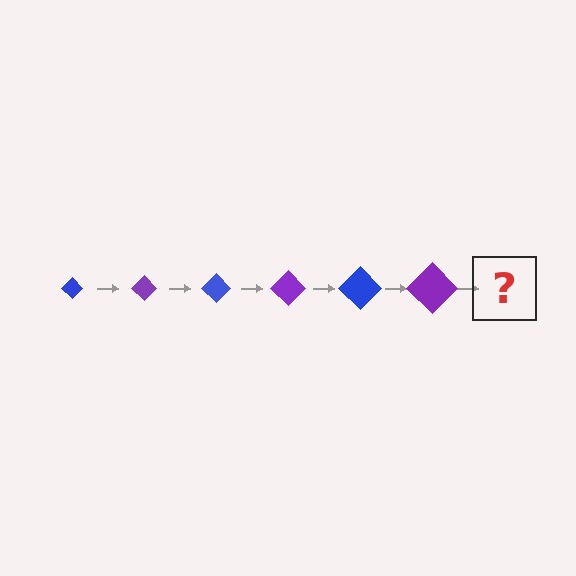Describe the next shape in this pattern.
It should be a blue diamond, larger than the previous one.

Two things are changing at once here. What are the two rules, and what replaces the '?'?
The two rules are that the diamond grows larger each step and the color cycles through blue and purple. The '?' should be a blue diamond, larger than the previous one.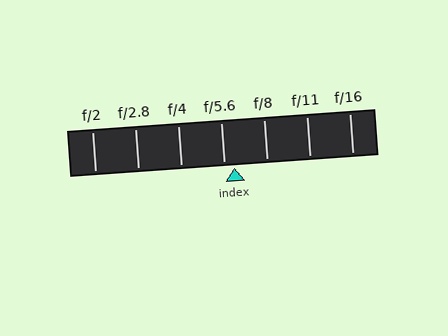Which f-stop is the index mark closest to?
The index mark is closest to f/5.6.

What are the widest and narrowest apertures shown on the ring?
The widest aperture shown is f/2 and the narrowest is f/16.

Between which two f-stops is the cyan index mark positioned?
The index mark is between f/5.6 and f/8.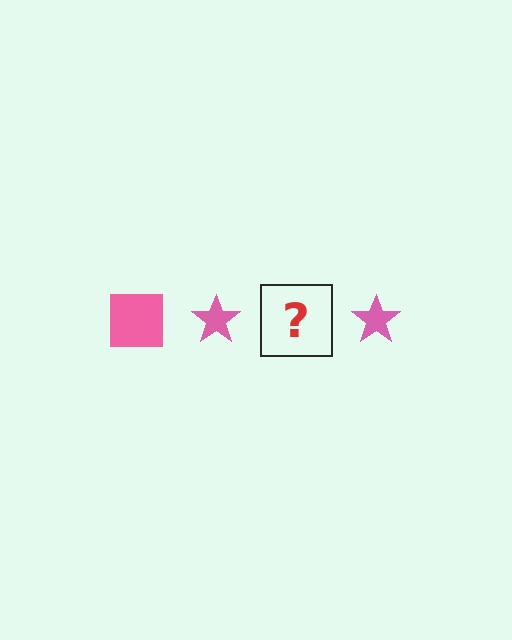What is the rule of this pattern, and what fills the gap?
The rule is that the pattern cycles through square, star shapes in pink. The gap should be filled with a pink square.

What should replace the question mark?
The question mark should be replaced with a pink square.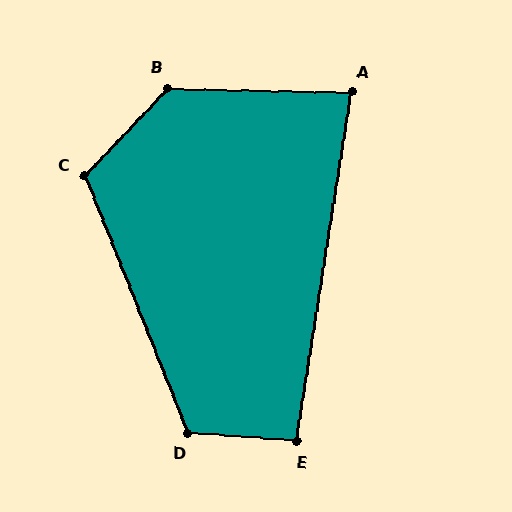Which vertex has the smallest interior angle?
A, at approximately 82 degrees.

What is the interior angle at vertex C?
Approximately 115 degrees (obtuse).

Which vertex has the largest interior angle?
B, at approximately 132 degrees.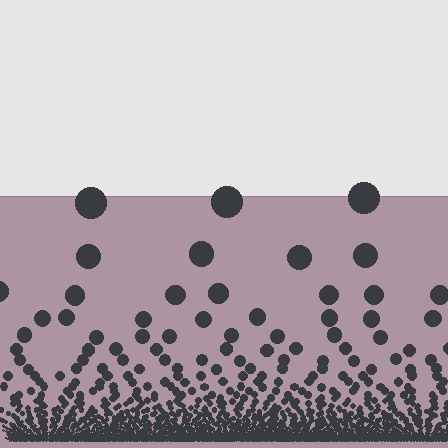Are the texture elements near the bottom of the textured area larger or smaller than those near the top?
Smaller. The gradient is inverted — elements near the bottom are smaller and denser.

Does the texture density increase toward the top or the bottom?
Density increases toward the bottom.